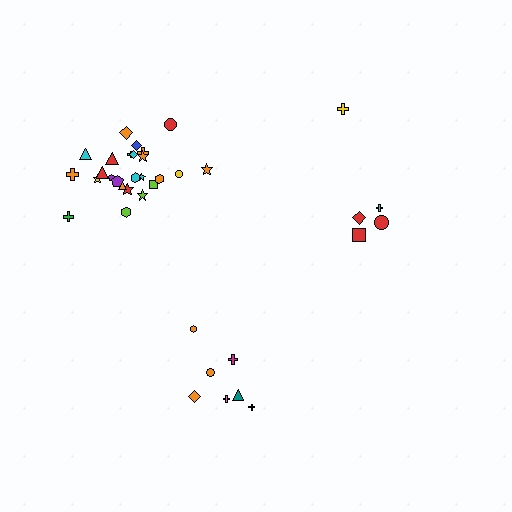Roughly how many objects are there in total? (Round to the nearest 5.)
Roughly 35 objects in total.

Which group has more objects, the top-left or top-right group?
The top-left group.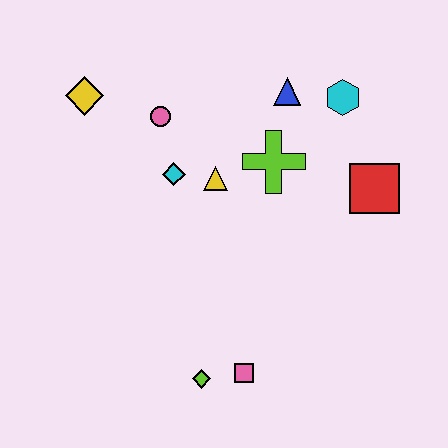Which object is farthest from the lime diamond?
The cyan hexagon is farthest from the lime diamond.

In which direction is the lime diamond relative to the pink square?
The lime diamond is to the left of the pink square.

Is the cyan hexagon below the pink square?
No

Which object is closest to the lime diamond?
The pink square is closest to the lime diamond.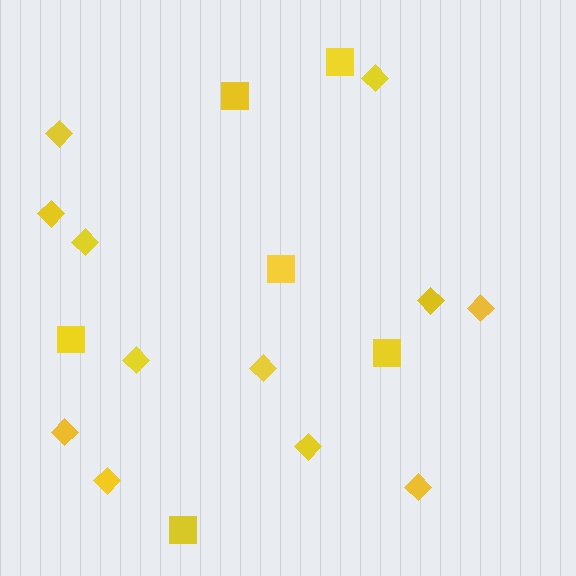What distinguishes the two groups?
There are 2 groups: one group of diamonds (12) and one group of squares (6).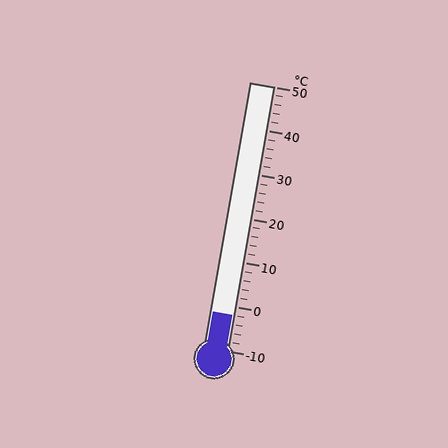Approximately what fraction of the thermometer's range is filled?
The thermometer is filled to approximately 15% of its range.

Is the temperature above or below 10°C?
The temperature is below 10°C.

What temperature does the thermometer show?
The thermometer shows approximately -2°C.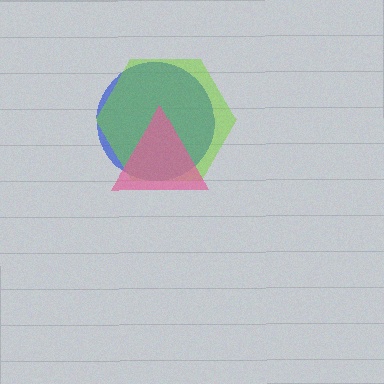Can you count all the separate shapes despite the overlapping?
Yes, there are 3 separate shapes.